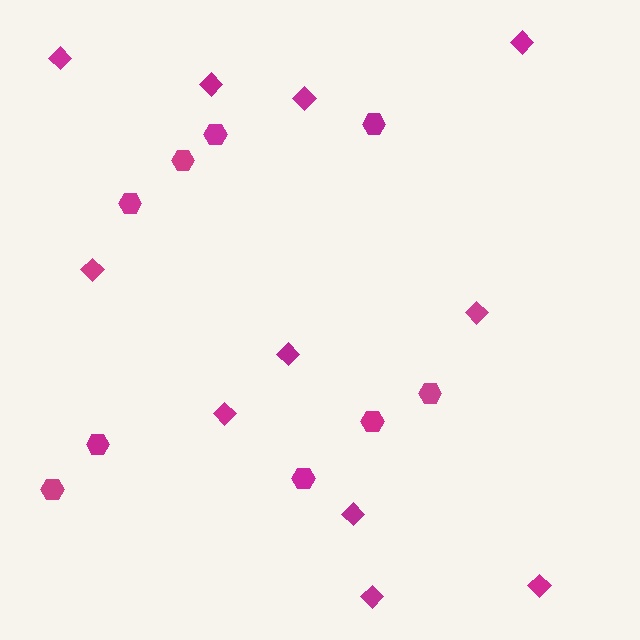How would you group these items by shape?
There are 2 groups: one group of diamonds (11) and one group of hexagons (9).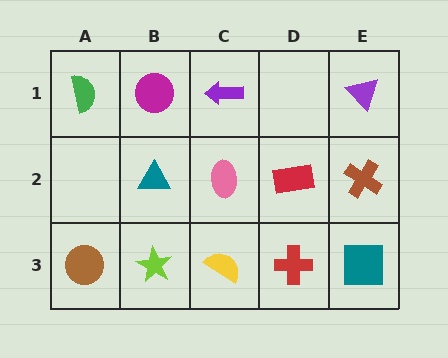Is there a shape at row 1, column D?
No, that cell is empty.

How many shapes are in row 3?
5 shapes.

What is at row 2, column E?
A brown cross.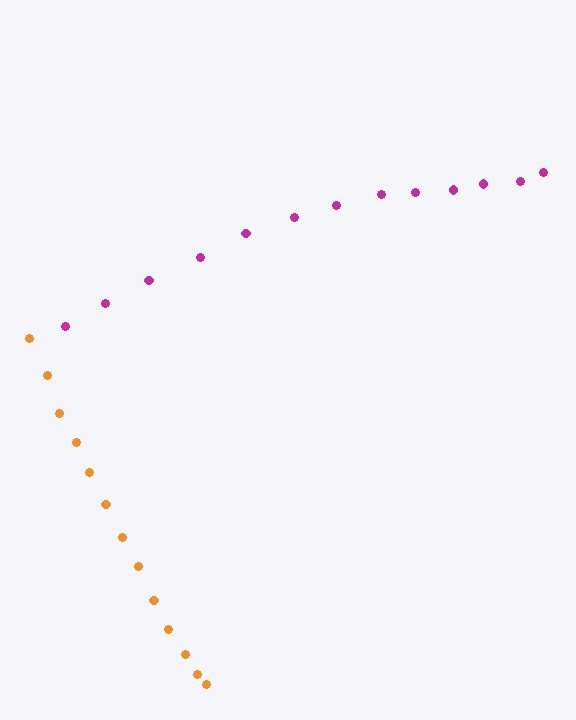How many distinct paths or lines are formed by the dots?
There are 2 distinct paths.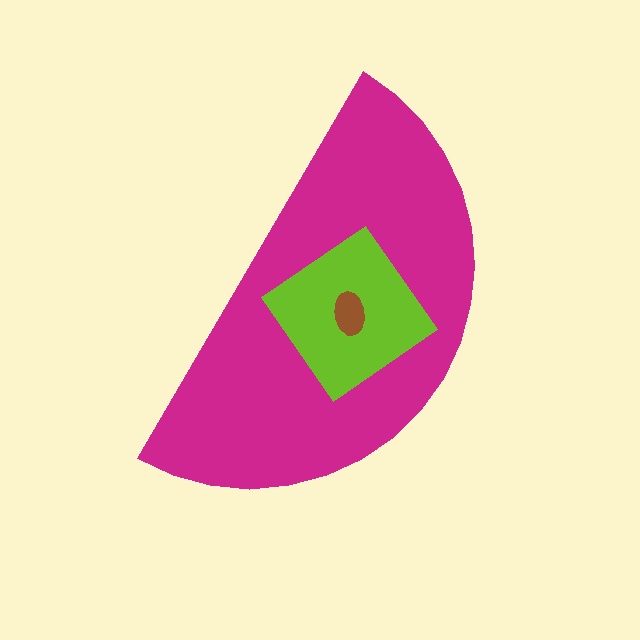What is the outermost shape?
The magenta semicircle.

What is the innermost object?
The brown ellipse.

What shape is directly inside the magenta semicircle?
The lime diamond.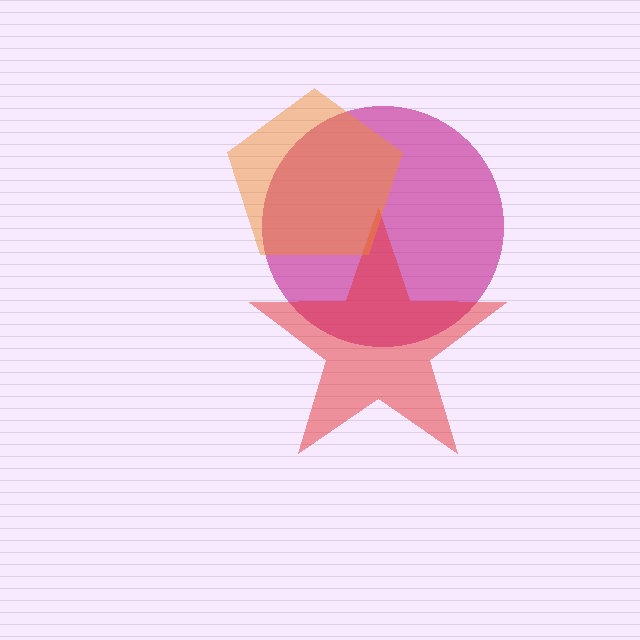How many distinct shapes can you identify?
There are 3 distinct shapes: a magenta circle, a red star, an orange pentagon.